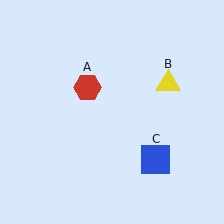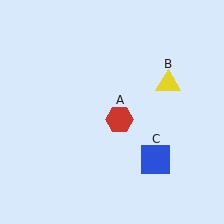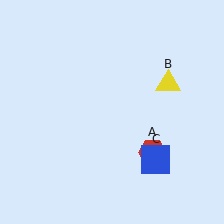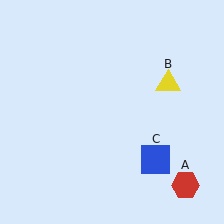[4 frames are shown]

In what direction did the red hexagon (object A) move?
The red hexagon (object A) moved down and to the right.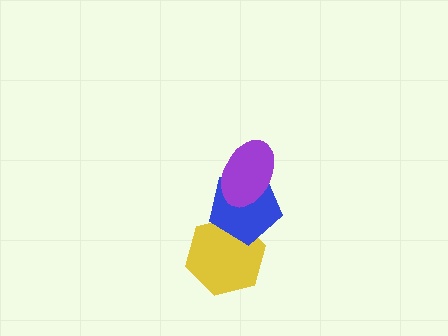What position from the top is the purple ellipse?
The purple ellipse is 1st from the top.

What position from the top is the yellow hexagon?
The yellow hexagon is 3rd from the top.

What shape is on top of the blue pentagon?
The purple ellipse is on top of the blue pentagon.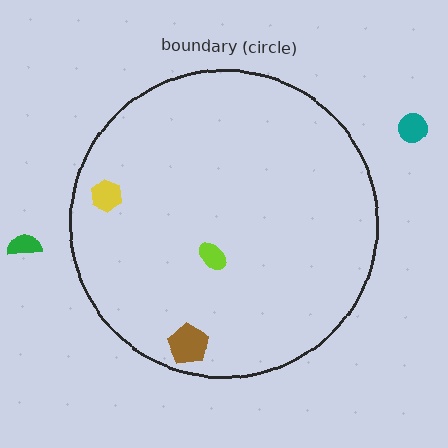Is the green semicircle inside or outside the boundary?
Outside.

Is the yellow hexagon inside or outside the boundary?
Inside.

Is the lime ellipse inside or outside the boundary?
Inside.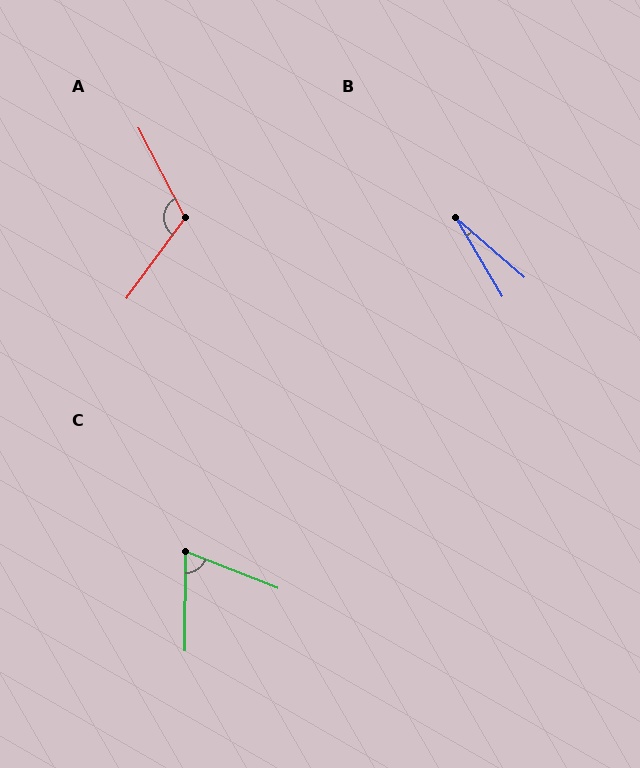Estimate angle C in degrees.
Approximately 68 degrees.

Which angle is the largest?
A, at approximately 116 degrees.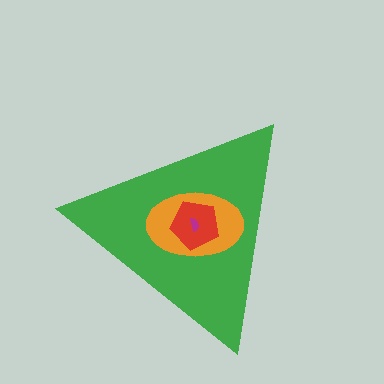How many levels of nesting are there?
4.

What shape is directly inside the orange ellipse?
The red pentagon.